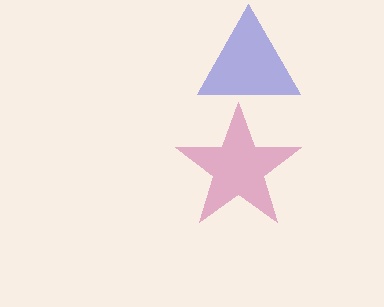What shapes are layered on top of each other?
The layered shapes are: a magenta star, a blue triangle.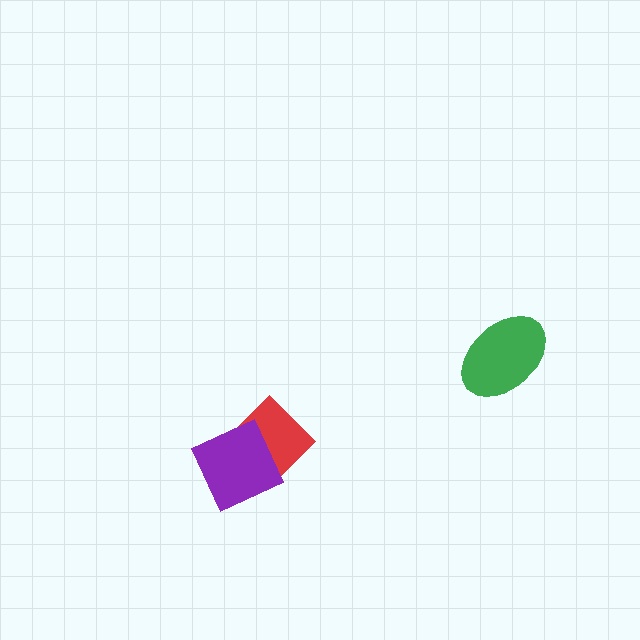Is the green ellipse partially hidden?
No, no other shape covers it.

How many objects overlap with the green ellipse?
0 objects overlap with the green ellipse.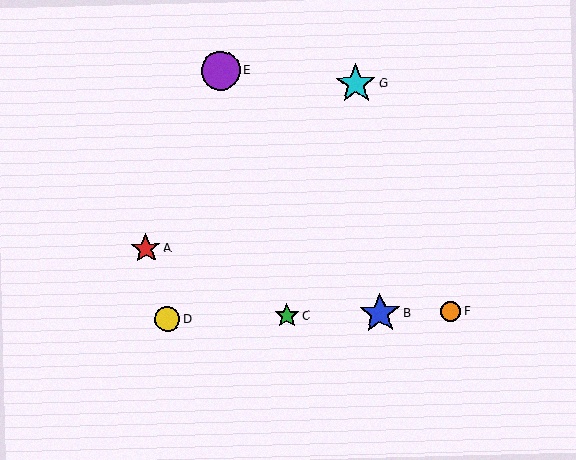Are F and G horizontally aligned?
No, F is at y≈312 and G is at y≈84.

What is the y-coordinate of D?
Object D is at y≈319.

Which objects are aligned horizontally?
Objects B, C, D, F are aligned horizontally.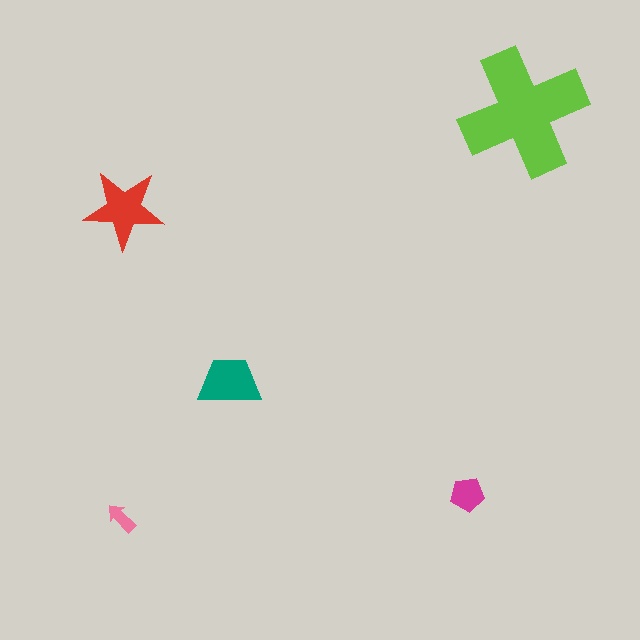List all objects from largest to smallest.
The lime cross, the red star, the teal trapezoid, the magenta pentagon, the pink arrow.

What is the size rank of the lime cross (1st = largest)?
1st.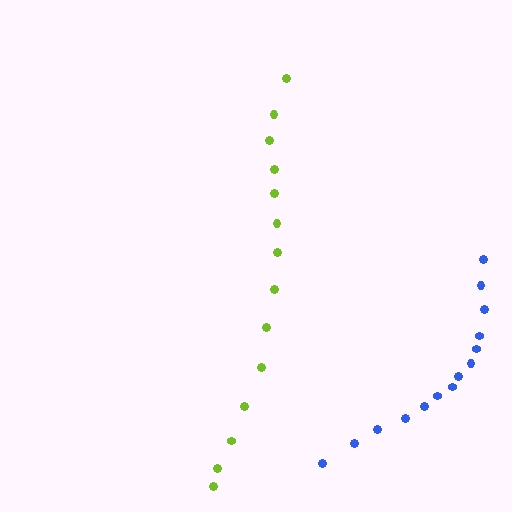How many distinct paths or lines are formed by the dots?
There are 2 distinct paths.